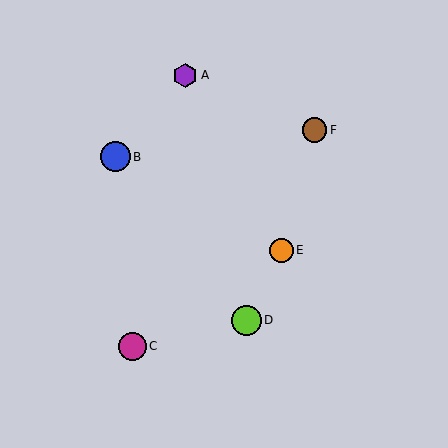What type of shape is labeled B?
Shape B is a blue circle.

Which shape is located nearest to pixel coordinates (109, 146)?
The blue circle (labeled B) at (115, 157) is nearest to that location.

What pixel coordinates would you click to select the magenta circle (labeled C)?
Click at (132, 346) to select the magenta circle C.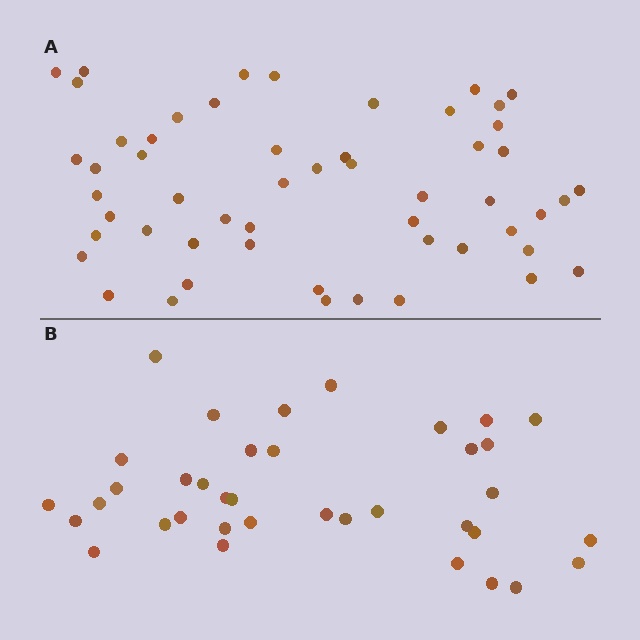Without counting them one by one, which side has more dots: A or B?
Region A (the top region) has more dots.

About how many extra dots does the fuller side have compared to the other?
Region A has approximately 15 more dots than region B.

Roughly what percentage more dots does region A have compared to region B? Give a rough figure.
About 45% more.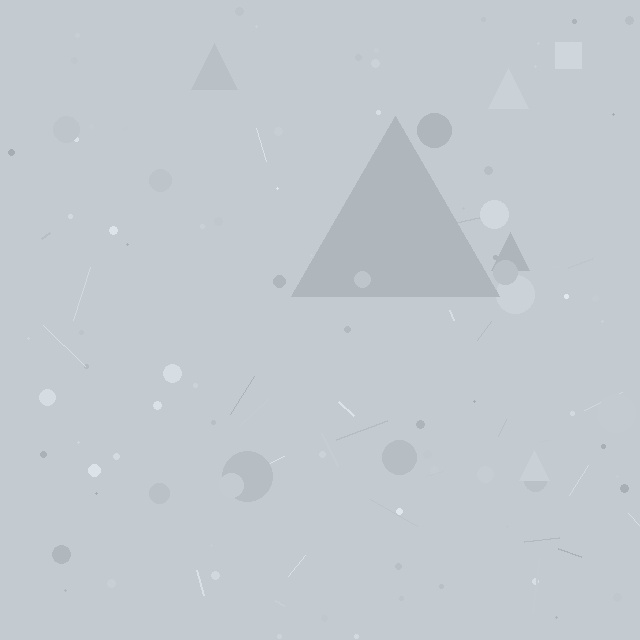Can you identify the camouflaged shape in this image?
The camouflaged shape is a triangle.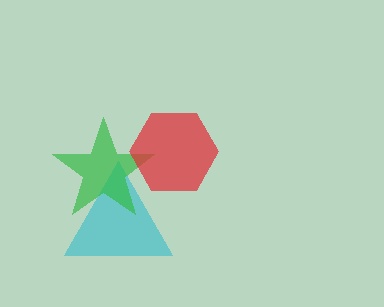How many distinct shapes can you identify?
There are 3 distinct shapes: a cyan triangle, a green star, a red hexagon.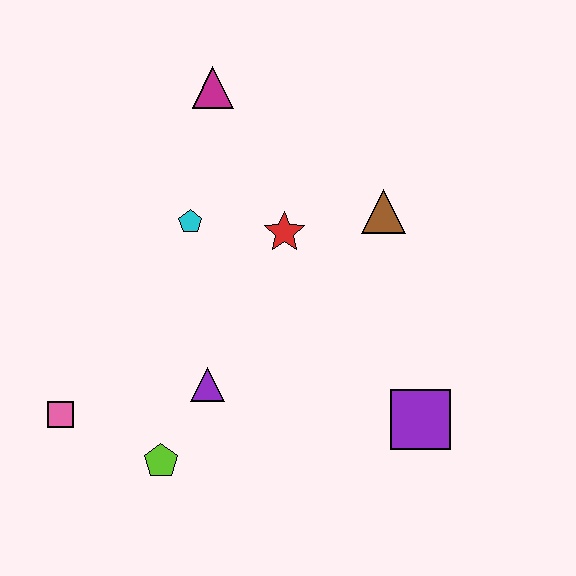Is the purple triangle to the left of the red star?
Yes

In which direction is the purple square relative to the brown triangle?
The purple square is below the brown triangle.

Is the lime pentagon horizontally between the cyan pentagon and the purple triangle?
No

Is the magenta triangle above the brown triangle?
Yes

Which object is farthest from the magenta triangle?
The purple square is farthest from the magenta triangle.